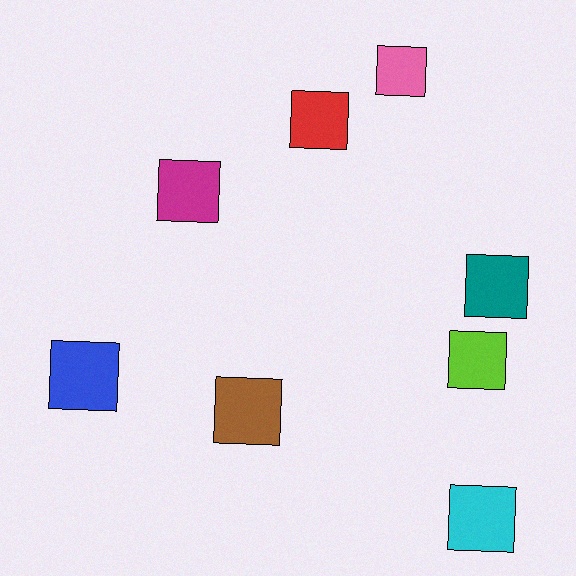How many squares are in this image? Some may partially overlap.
There are 8 squares.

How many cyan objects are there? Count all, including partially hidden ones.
There is 1 cyan object.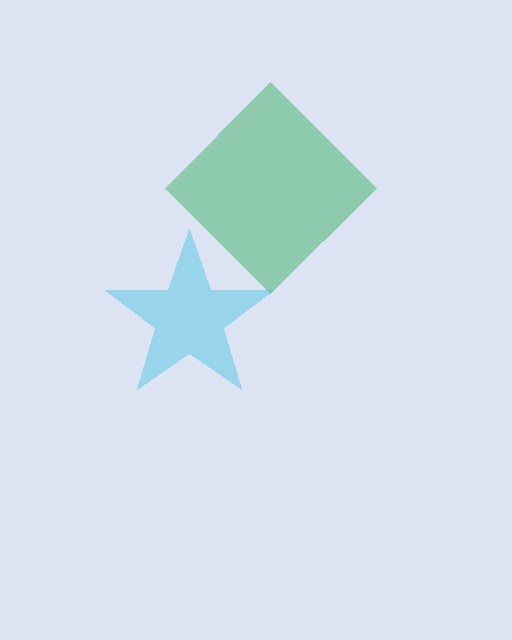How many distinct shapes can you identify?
There are 2 distinct shapes: a green diamond, a cyan star.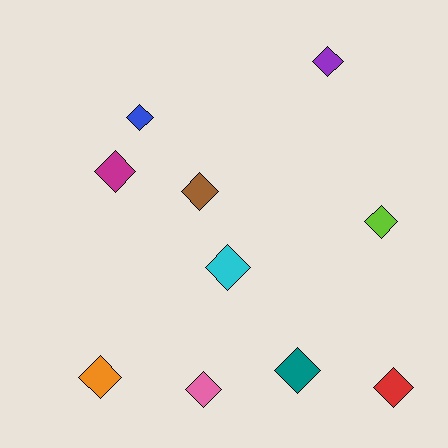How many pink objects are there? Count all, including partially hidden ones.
There is 1 pink object.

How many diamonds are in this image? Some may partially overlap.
There are 10 diamonds.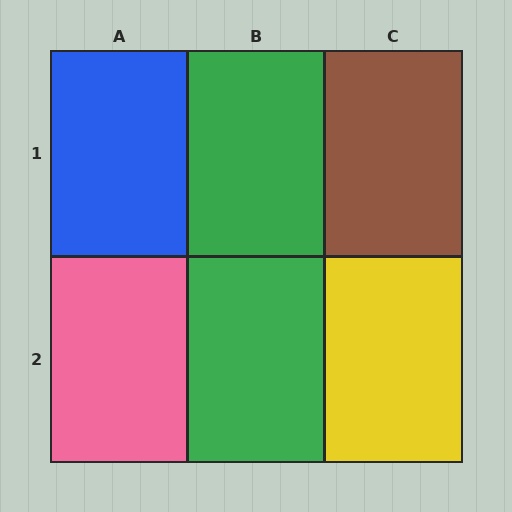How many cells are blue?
1 cell is blue.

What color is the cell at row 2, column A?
Pink.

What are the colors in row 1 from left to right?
Blue, green, brown.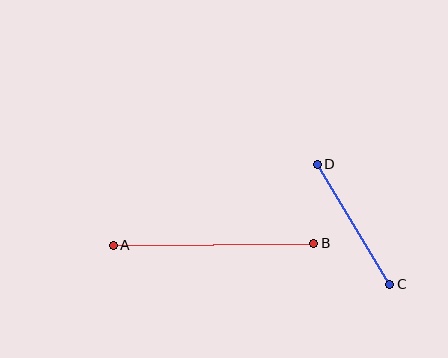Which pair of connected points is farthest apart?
Points A and B are farthest apart.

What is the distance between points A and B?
The distance is approximately 200 pixels.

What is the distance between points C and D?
The distance is approximately 140 pixels.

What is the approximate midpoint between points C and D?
The midpoint is at approximately (353, 224) pixels.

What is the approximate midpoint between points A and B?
The midpoint is at approximately (213, 244) pixels.